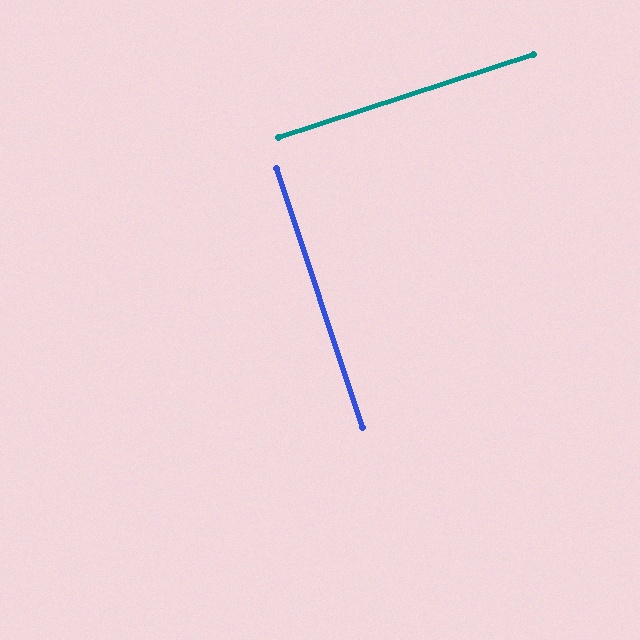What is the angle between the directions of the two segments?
Approximately 89 degrees.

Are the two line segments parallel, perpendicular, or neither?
Perpendicular — they meet at approximately 89°.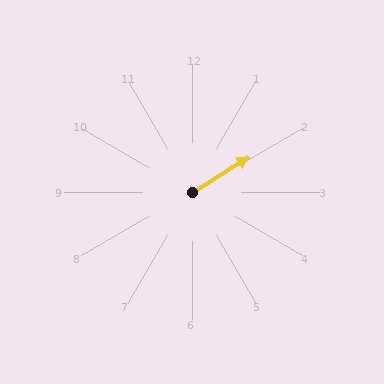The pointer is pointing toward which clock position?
Roughly 2 o'clock.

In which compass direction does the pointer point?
Northeast.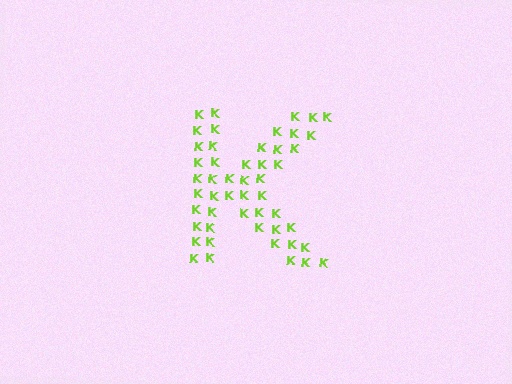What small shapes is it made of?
It is made of small letter K's.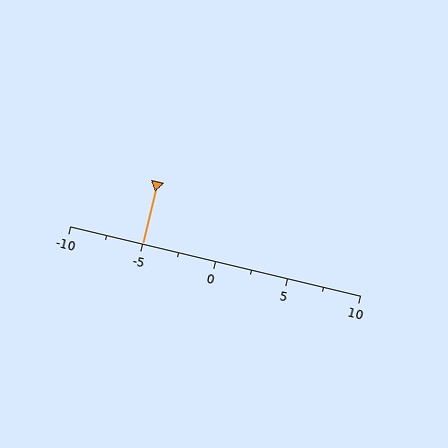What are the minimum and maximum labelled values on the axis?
The axis runs from -10 to 10.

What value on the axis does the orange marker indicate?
The marker indicates approximately -5.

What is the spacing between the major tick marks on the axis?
The major ticks are spaced 5 apart.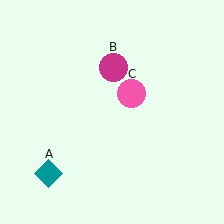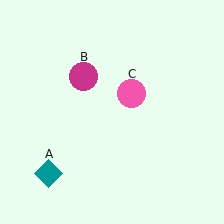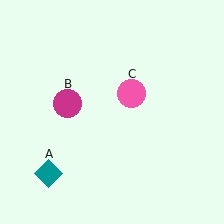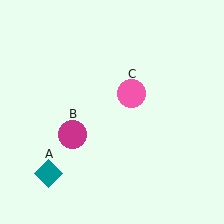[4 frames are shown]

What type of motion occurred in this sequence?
The magenta circle (object B) rotated counterclockwise around the center of the scene.